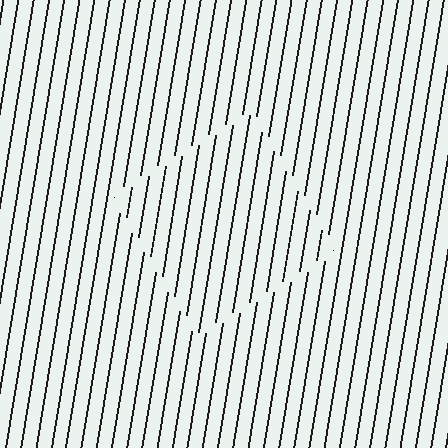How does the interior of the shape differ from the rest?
The interior of the shape contains the same grating, shifted by half a period — the contour is defined by the phase discontinuity where line-ends from the inner and outer gratings abut.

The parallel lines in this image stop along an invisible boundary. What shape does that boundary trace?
An illusory square. The interior of the shape contains the same grating, shifted by half a period — the contour is defined by the phase discontinuity where line-ends from the inner and outer gratings abut.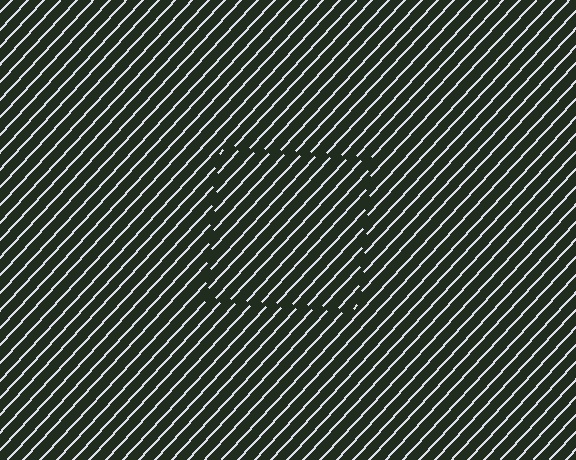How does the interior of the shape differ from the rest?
The interior of the shape contains the same grating, shifted by half a period — the contour is defined by the phase discontinuity where line-ends from the inner and outer gratings abut.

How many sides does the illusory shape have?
4 sides — the line-ends trace a square.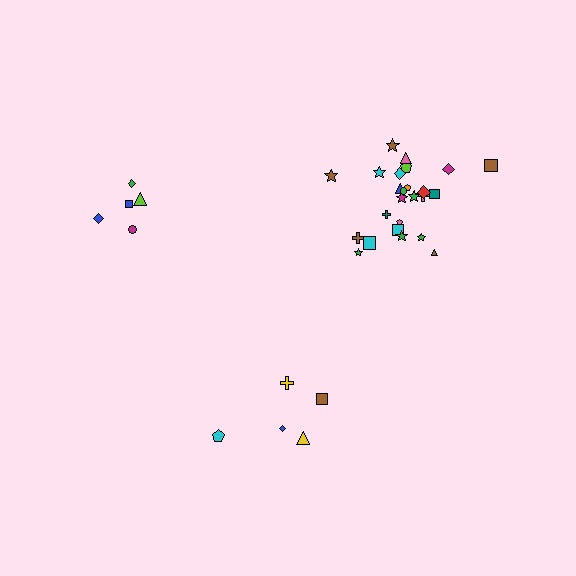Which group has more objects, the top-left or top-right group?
The top-right group.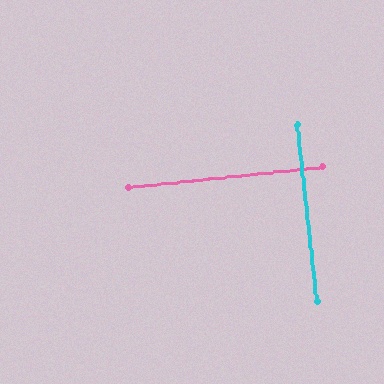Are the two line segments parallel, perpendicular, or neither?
Perpendicular — they meet at approximately 90°.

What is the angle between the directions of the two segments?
Approximately 90 degrees.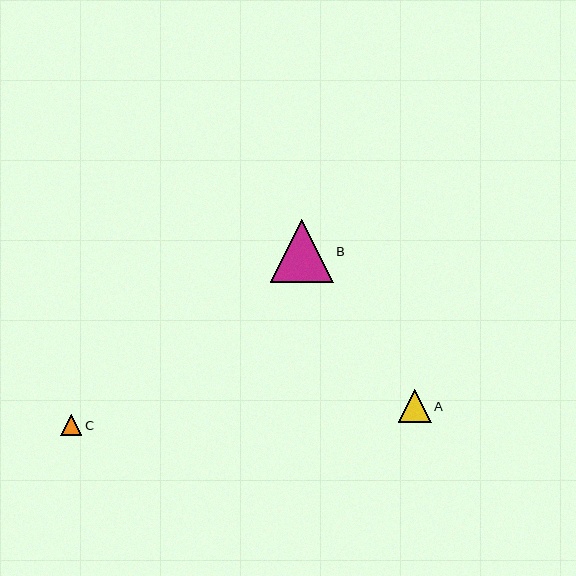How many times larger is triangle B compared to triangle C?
Triangle B is approximately 3.0 times the size of triangle C.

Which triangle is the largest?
Triangle B is the largest with a size of approximately 63 pixels.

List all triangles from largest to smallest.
From largest to smallest: B, A, C.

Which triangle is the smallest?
Triangle C is the smallest with a size of approximately 21 pixels.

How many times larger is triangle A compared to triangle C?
Triangle A is approximately 1.6 times the size of triangle C.